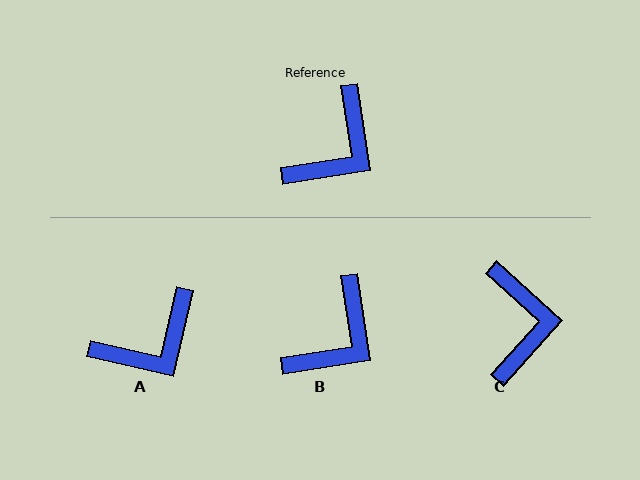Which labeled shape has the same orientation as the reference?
B.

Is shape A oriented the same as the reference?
No, it is off by about 22 degrees.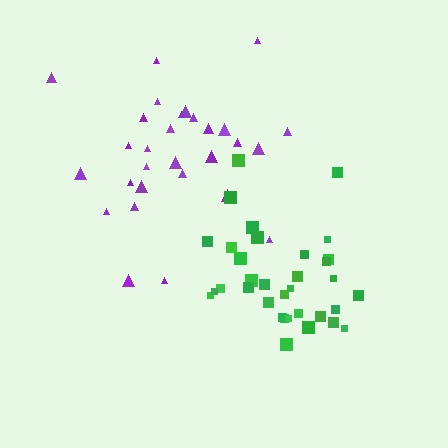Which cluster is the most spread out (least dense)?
Purple.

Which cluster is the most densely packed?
Green.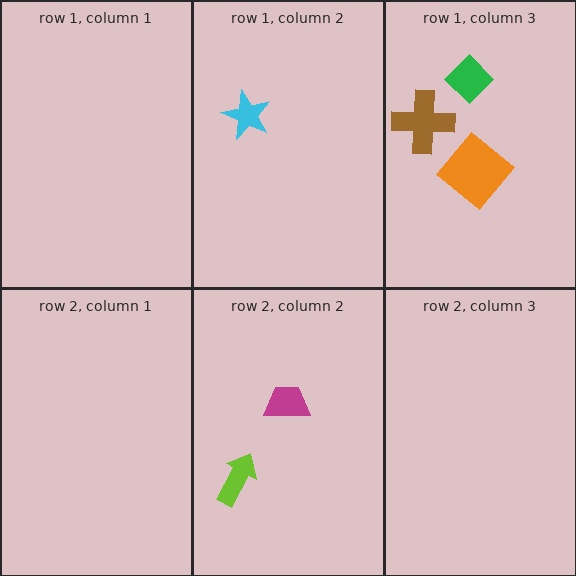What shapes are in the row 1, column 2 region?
The cyan star.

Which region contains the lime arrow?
The row 2, column 2 region.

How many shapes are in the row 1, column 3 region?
3.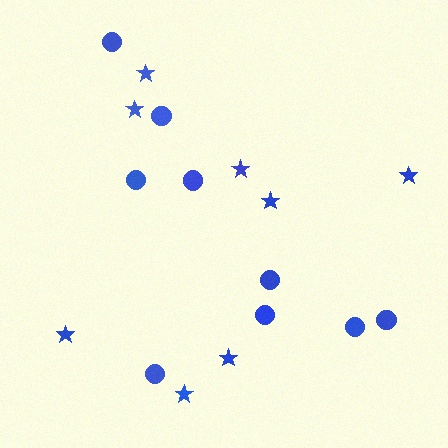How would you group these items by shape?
There are 2 groups: one group of circles (9) and one group of stars (8).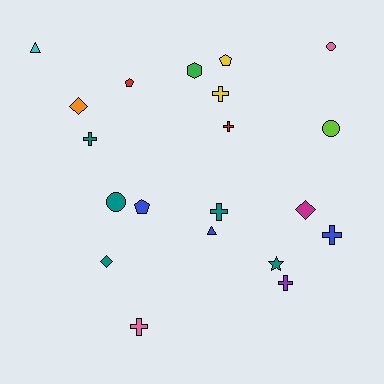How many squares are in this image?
There are no squares.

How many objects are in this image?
There are 20 objects.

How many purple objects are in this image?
There is 1 purple object.